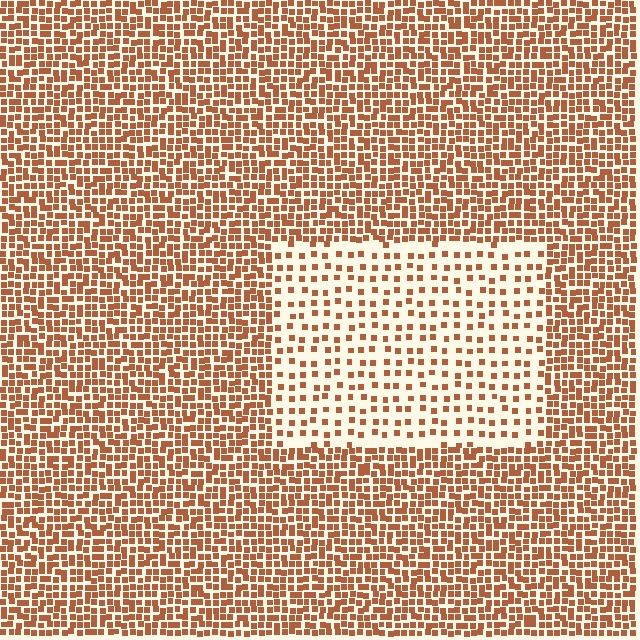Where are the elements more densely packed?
The elements are more densely packed outside the rectangle boundary.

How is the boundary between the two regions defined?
The boundary is defined by a change in element density (approximately 2.5x ratio). All elements are the same color, size, and shape.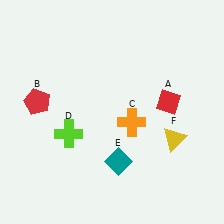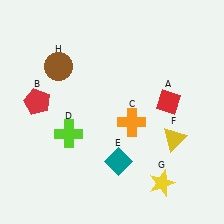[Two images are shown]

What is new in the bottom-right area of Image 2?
A yellow star (G) was added in the bottom-right area of Image 2.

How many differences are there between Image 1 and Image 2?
There are 2 differences between the two images.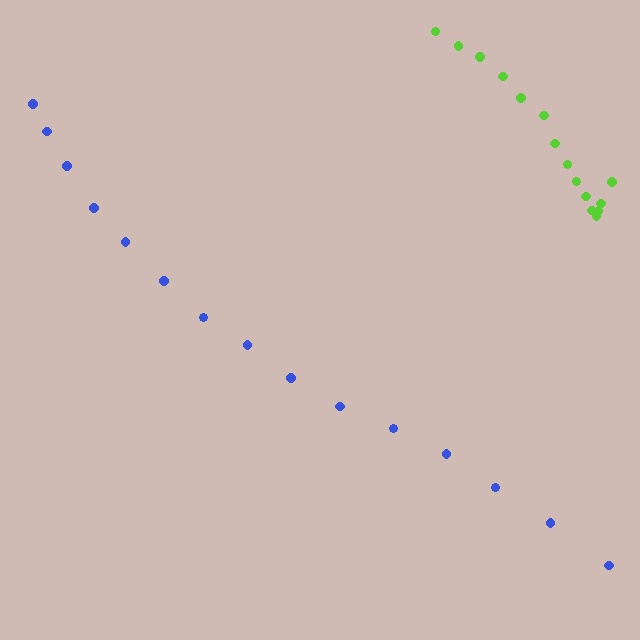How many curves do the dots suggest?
There are 2 distinct paths.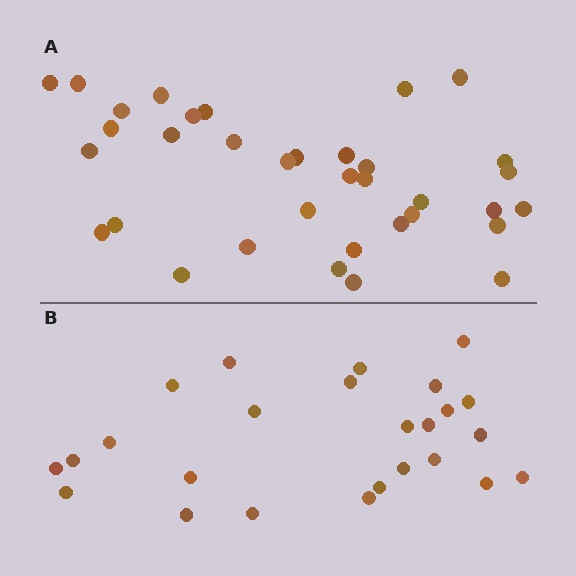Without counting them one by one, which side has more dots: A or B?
Region A (the top region) has more dots.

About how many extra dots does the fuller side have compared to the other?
Region A has roughly 10 or so more dots than region B.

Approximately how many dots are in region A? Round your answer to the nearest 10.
About 40 dots. (The exact count is 35, which rounds to 40.)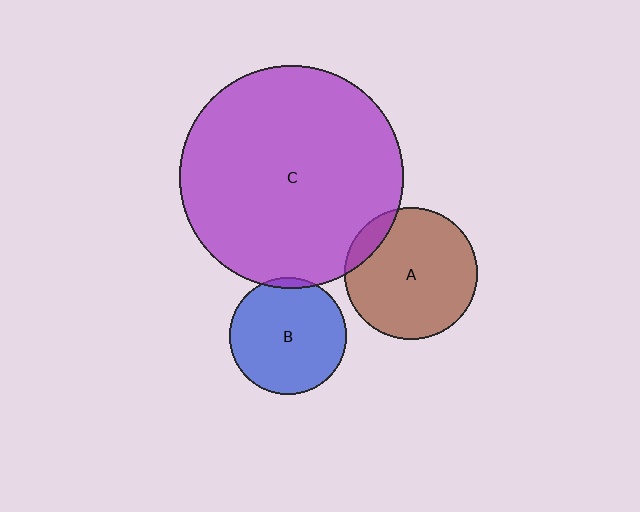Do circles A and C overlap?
Yes.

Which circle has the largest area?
Circle C (purple).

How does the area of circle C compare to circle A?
Approximately 2.8 times.